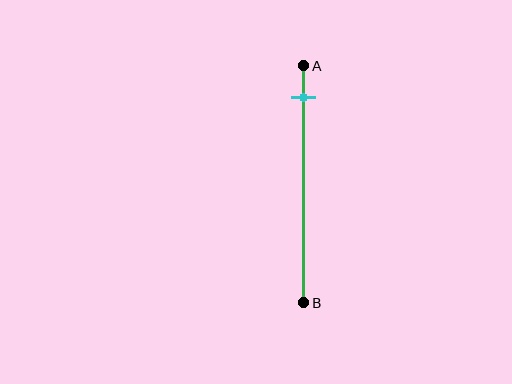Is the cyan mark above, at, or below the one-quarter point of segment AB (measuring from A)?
The cyan mark is above the one-quarter point of segment AB.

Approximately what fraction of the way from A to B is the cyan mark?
The cyan mark is approximately 15% of the way from A to B.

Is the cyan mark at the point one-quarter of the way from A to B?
No, the mark is at about 15% from A, not at the 25% one-quarter point.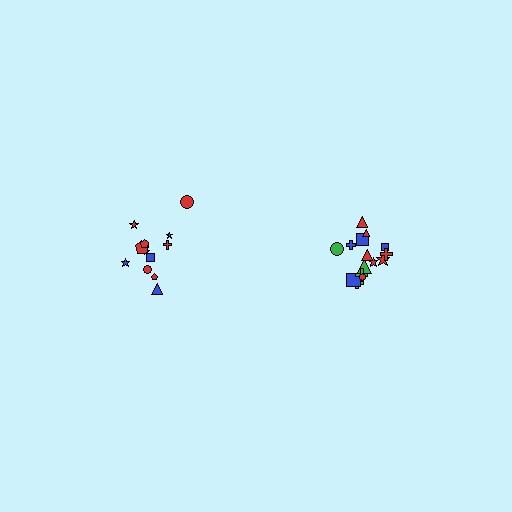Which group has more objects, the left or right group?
The right group.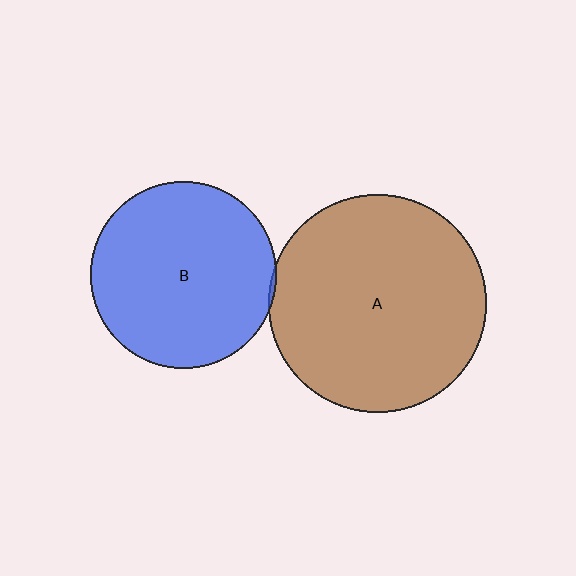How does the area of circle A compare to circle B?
Approximately 1.4 times.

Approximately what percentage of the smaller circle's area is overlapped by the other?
Approximately 5%.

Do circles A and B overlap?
Yes.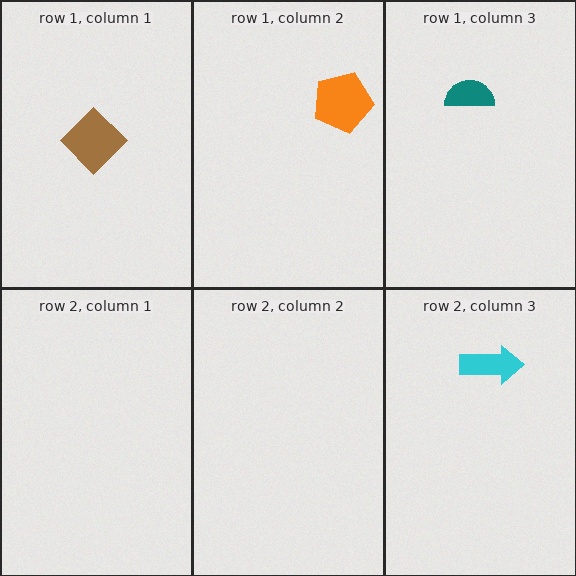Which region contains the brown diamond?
The row 1, column 1 region.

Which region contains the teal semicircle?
The row 1, column 3 region.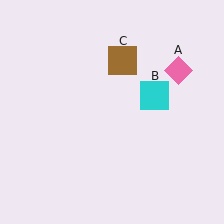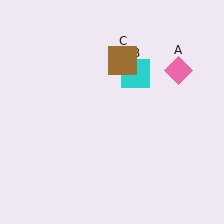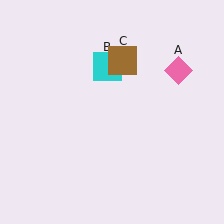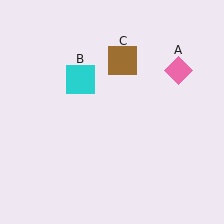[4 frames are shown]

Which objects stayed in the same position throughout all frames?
Pink diamond (object A) and brown square (object C) remained stationary.